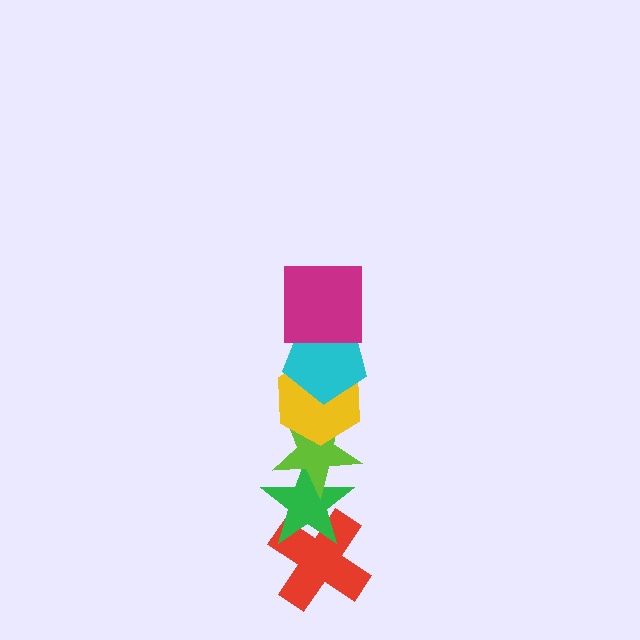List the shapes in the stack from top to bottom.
From top to bottom: the magenta square, the cyan pentagon, the yellow hexagon, the lime star, the green star, the red cross.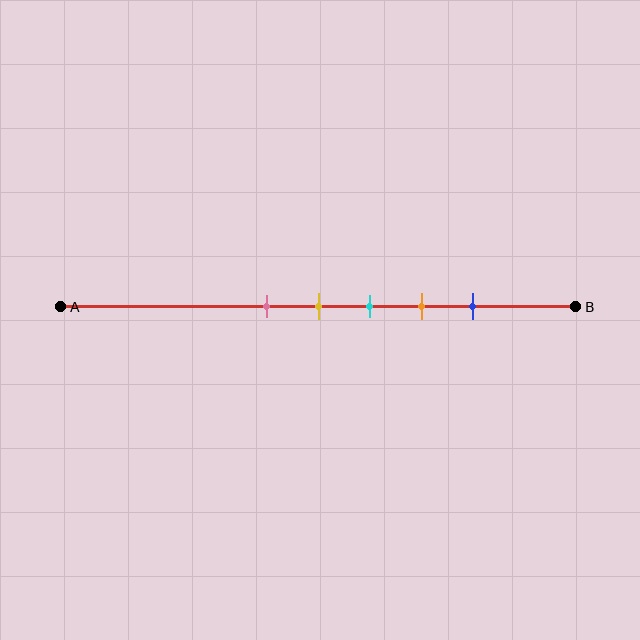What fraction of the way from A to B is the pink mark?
The pink mark is approximately 40% (0.4) of the way from A to B.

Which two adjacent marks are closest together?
The pink and yellow marks are the closest adjacent pair.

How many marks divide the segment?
There are 5 marks dividing the segment.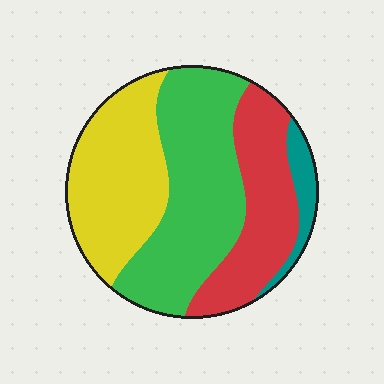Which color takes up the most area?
Green, at roughly 40%.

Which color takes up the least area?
Teal, at roughly 5%.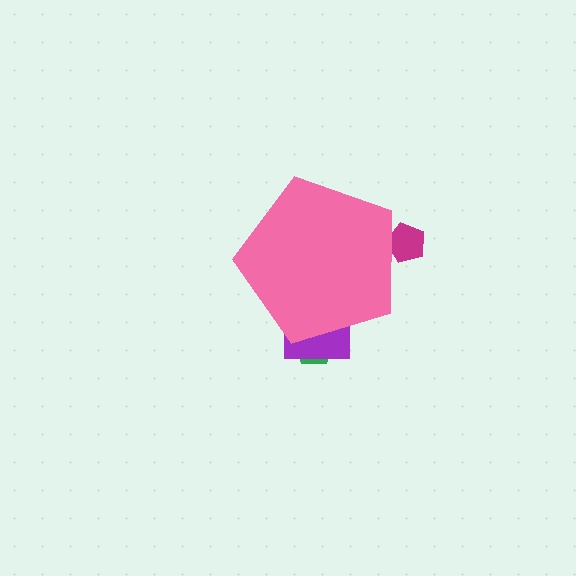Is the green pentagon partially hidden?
Yes, the green pentagon is partially hidden behind the pink pentagon.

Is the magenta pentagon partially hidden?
Yes, the magenta pentagon is partially hidden behind the pink pentagon.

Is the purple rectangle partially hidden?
Yes, the purple rectangle is partially hidden behind the pink pentagon.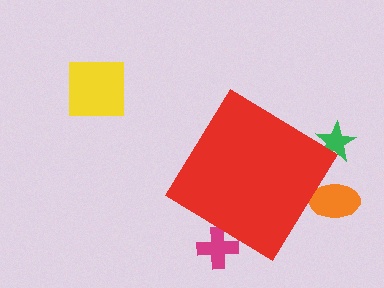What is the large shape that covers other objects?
A red diamond.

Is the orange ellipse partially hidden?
Yes, the orange ellipse is partially hidden behind the red diamond.